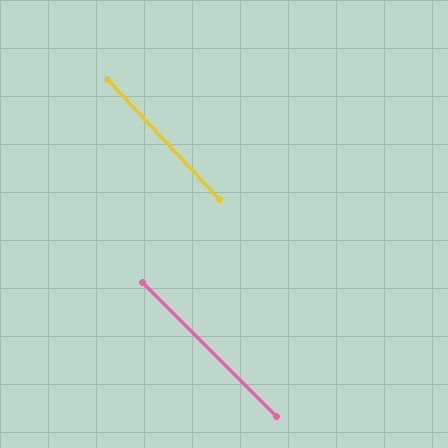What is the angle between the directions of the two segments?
Approximately 2 degrees.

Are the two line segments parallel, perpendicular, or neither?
Parallel — their directions differ by only 1.9°.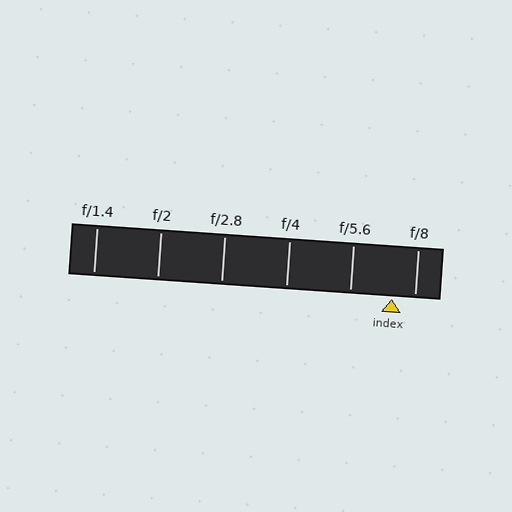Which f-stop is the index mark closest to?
The index mark is closest to f/8.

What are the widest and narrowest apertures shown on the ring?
The widest aperture shown is f/1.4 and the narrowest is f/8.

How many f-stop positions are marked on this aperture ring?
There are 6 f-stop positions marked.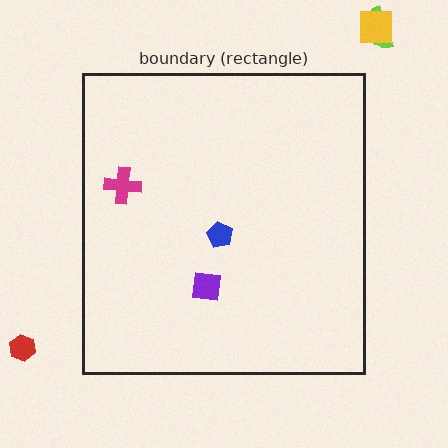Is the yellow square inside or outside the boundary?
Outside.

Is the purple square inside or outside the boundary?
Inside.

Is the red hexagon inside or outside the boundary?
Outside.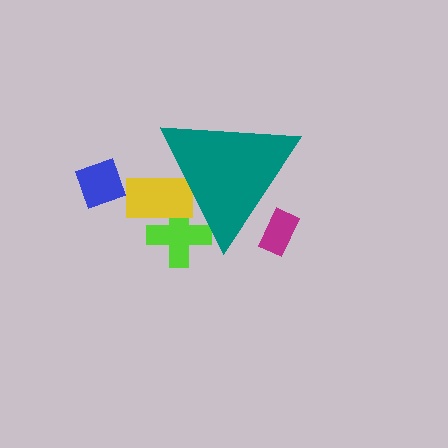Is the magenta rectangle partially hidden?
Yes, the magenta rectangle is partially hidden behind the teal triangle.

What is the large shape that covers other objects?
A teal triangle.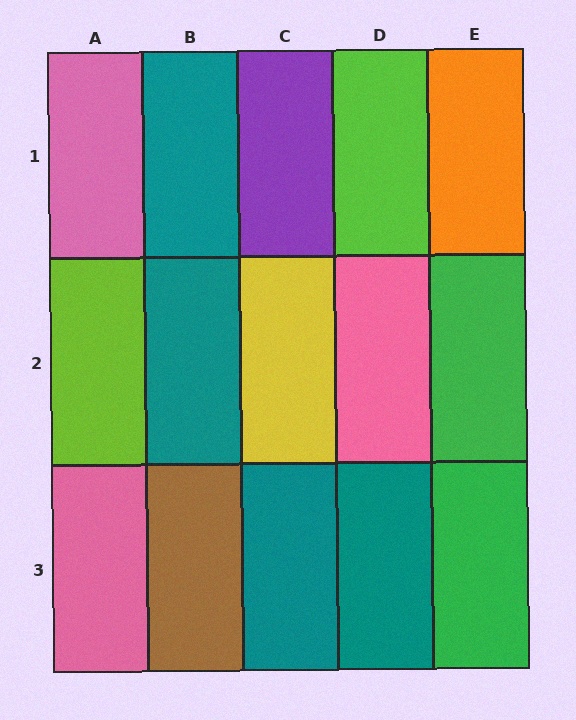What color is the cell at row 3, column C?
Teal.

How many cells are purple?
1 cell is purple.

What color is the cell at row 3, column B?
Brown.